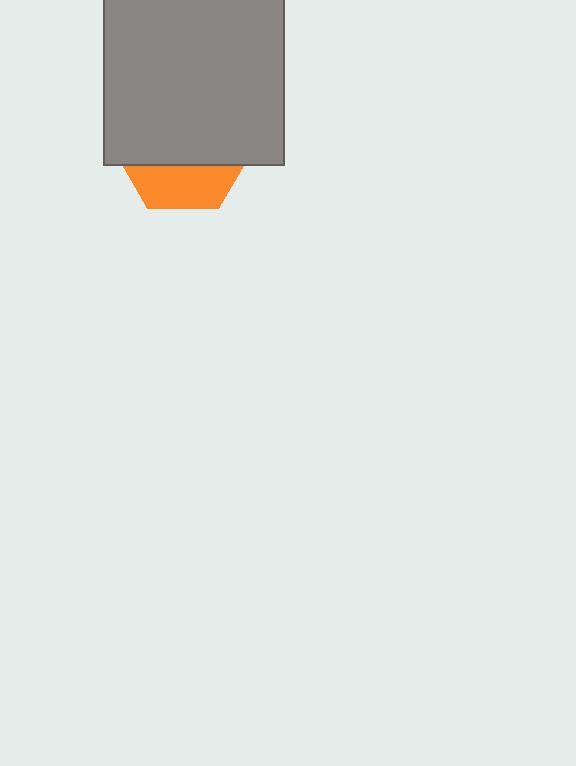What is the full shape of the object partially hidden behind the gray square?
The partially hidden object is an orange hexagon.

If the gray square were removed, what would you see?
You would see the complete orange hexagon.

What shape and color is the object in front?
The object in front is a gray square.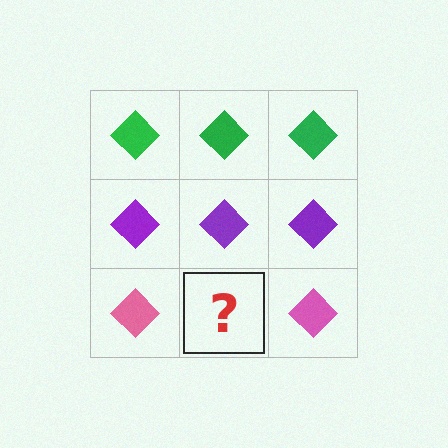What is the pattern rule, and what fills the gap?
The rule is that each row has a consistent color. The gap should be filled with a pink diamond.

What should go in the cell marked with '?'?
The missing cell should contain a pink diamond.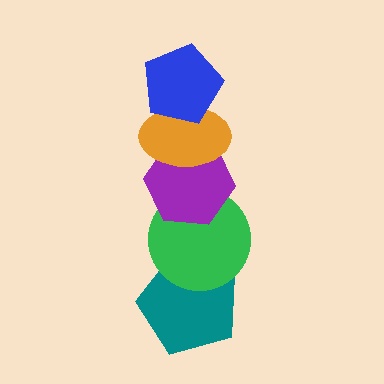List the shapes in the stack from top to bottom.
From top to bottom: the blue pentagon, the orange ellipse, the purple hexagon, the green circle, the teal pentagon.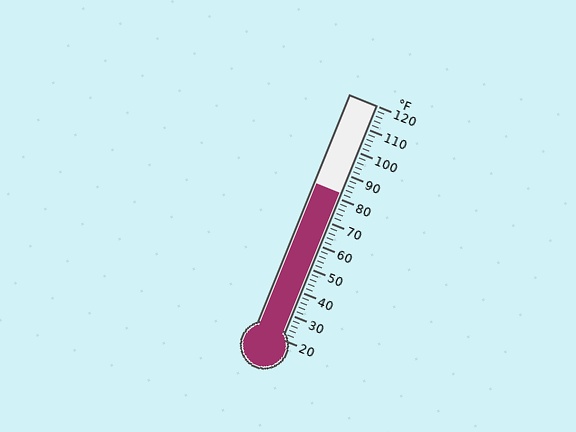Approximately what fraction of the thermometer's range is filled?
The thermometer is filled to approximately 60% of its range.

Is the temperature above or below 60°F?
The temperature is above 60°F.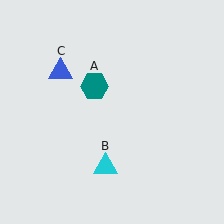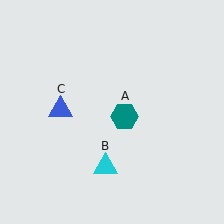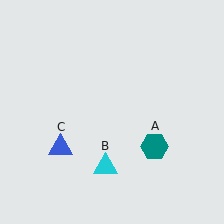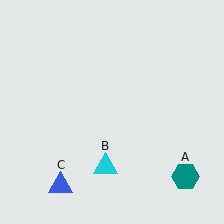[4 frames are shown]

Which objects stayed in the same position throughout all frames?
Cyan triangle (object B) remained stationary.